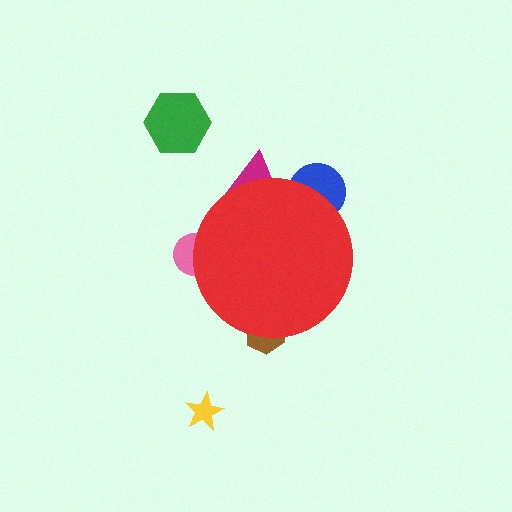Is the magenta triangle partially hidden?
Yes, the magenta triangle is partially hidden behind the red circle.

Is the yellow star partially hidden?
No, the yellow star is fully visible.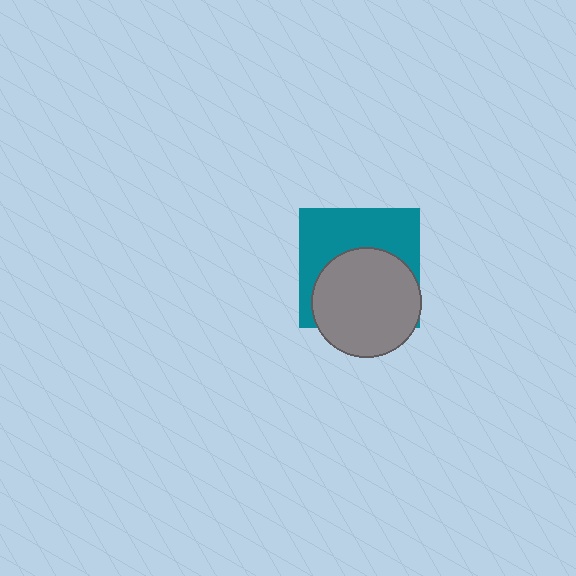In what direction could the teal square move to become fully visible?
The teal square could move up. That would shift it out from behind the gray circle entirely.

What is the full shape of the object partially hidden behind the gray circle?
The partially hidden object is a teal square.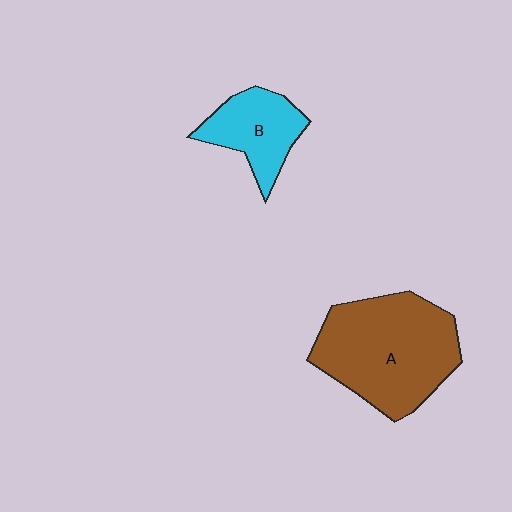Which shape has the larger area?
Shape A (brown).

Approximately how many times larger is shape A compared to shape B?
Approximately 2.1 times.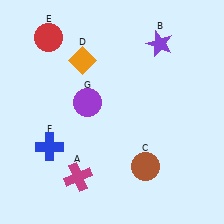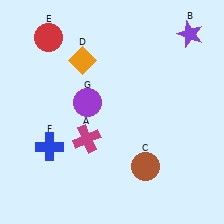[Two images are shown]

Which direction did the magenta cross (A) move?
The magenta cross (A) moved up.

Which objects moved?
The objects that moved are: the magenta cross (A), the purple star (B).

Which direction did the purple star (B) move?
The purple star (B) moved right.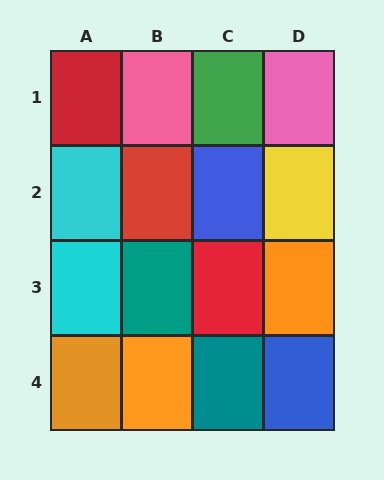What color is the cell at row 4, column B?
Orange.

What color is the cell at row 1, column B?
Pink.